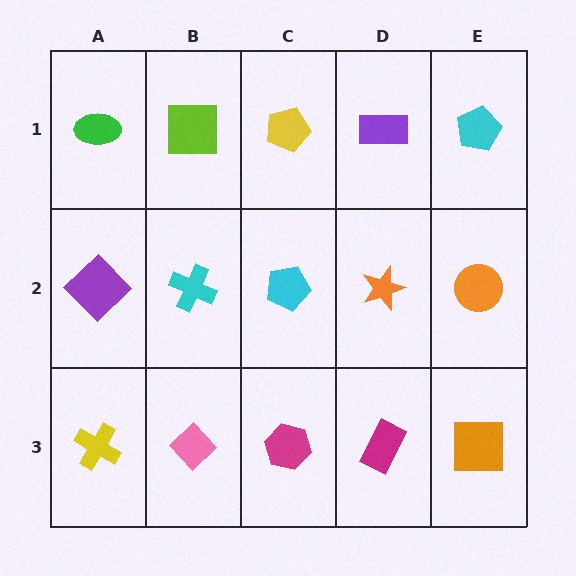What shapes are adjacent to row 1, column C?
A cyan pentagon (row 2, column C), a lime square (row 1, column B), a purple rectangle (row 1, column D).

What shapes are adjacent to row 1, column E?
An orange circle (row 2, column E), a purple rectangle (row 1, column D).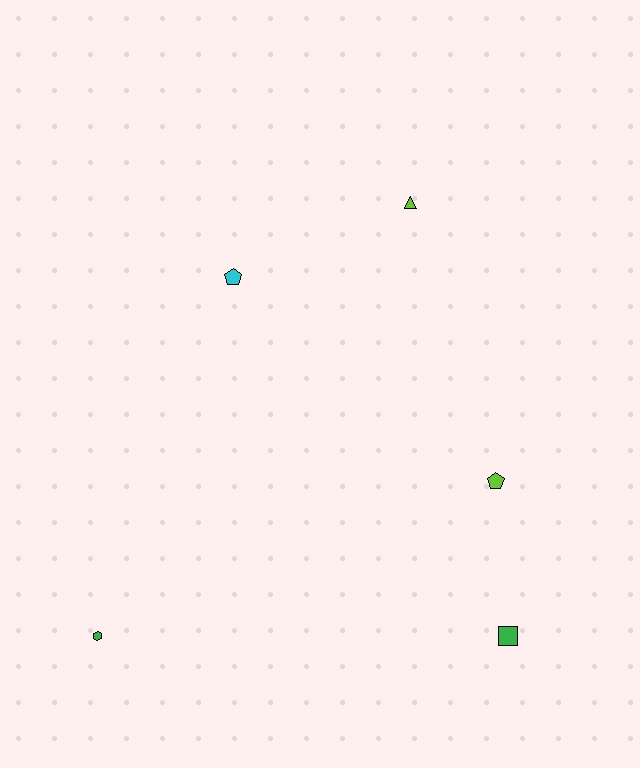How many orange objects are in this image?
There are no orange objects.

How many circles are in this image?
There are no circles.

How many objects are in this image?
There are 5 objects.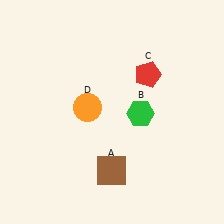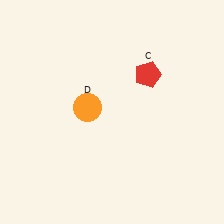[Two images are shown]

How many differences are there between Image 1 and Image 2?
There are 2 differences between the two images.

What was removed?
The green hexagon (B), the brown square (A) were removed in Image 2.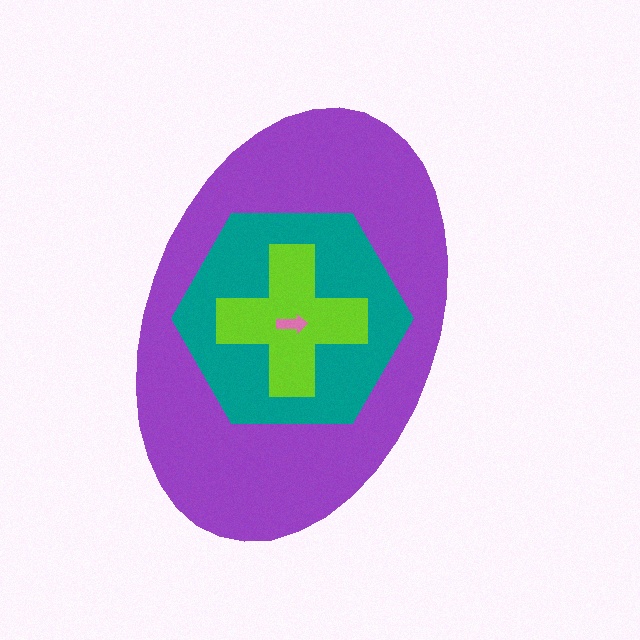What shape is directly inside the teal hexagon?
The lime cross.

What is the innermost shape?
The pink arrow.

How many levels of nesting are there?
4.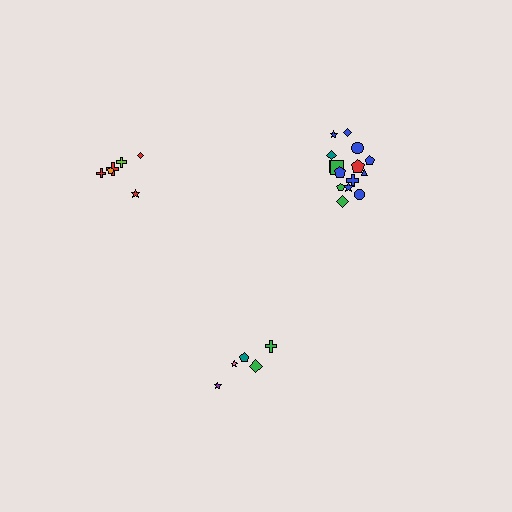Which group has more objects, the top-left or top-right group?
The top-right group.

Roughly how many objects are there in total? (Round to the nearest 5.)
Roughly 25 objects in total.